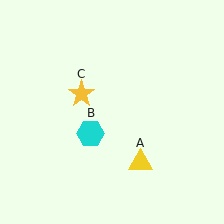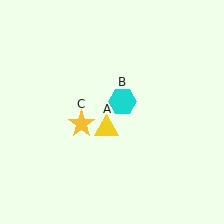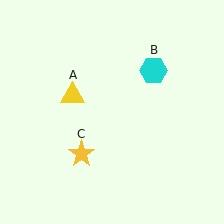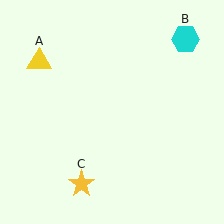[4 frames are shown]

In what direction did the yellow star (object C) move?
The yellow star (object C) moved down.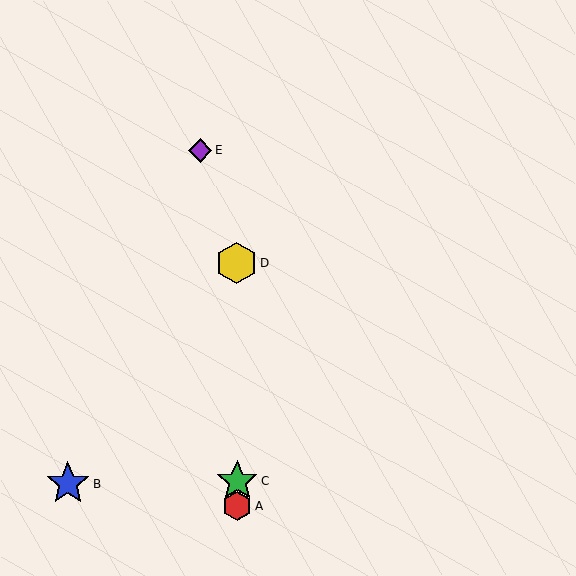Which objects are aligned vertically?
Objects A, C, D are aligned vertically.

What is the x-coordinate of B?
Object B is at x≈68.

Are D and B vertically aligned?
No, D is at x≈236 and B is at x≈68.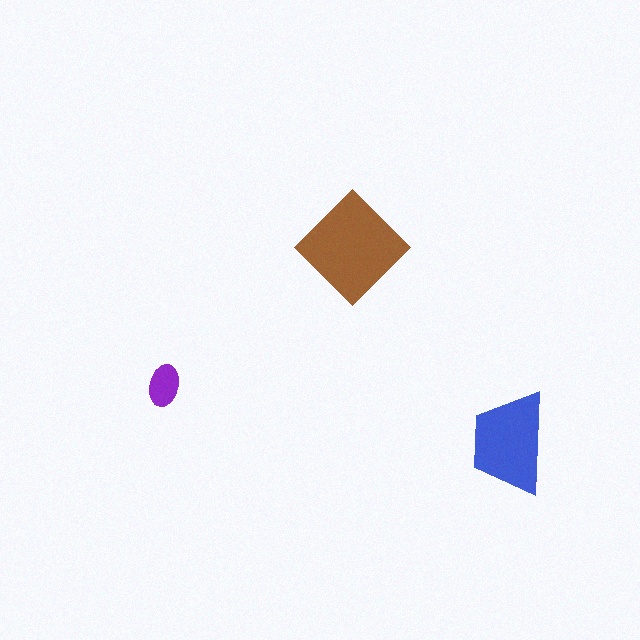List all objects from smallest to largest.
The purple ellipse, the blue trapezoid, the brown diamond.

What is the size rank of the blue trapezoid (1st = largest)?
2nd.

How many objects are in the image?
There are 3 objects in the image.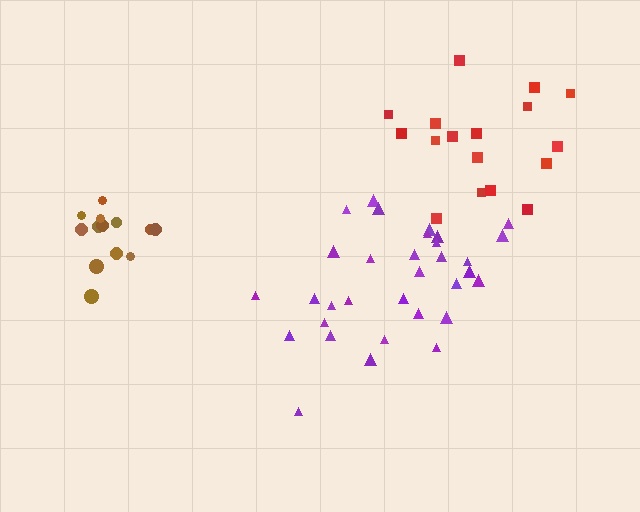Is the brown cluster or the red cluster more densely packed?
Brown.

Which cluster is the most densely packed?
Brown.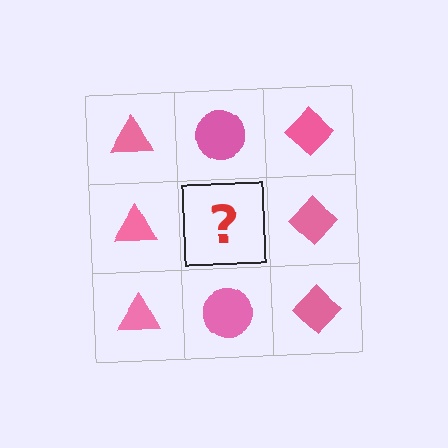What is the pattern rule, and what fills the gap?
The rule is that each column has a consistent shape. The gap should be filled with a pink circle.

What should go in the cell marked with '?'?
The missing cell should contain a pink circle.